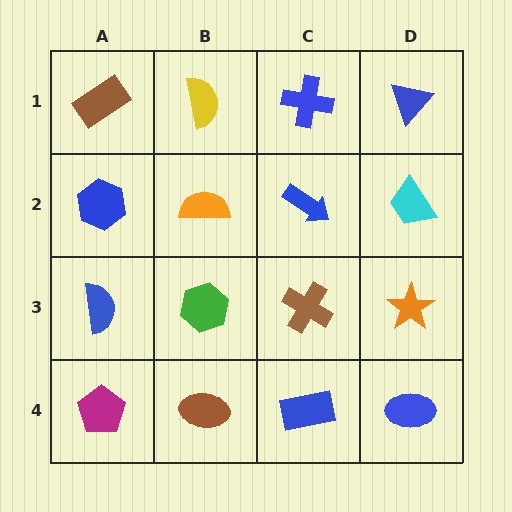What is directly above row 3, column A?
A blue hexagon.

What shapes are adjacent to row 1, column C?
A blue arrow (row 2, column C), a yellow semicircle (row 1, column B), a blue triangle (row 1, column D).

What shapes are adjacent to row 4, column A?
A blue semicircle (row 3, column A), a brown ellipse (row 4, column B).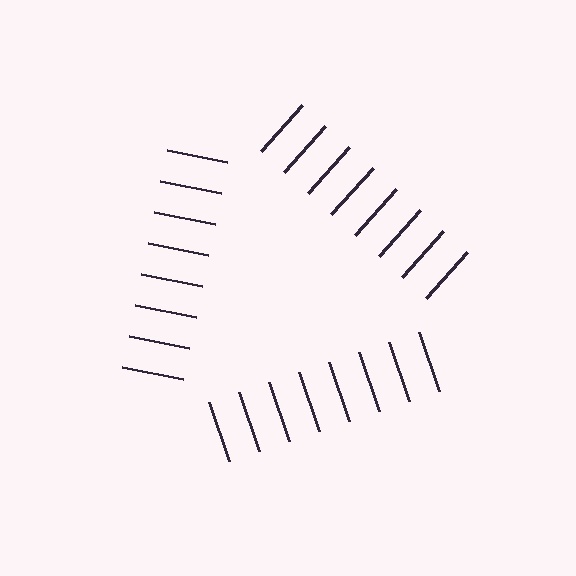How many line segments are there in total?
24 — 8 along each of the 3 edges.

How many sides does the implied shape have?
3 sides — the line-ends trace a triangle.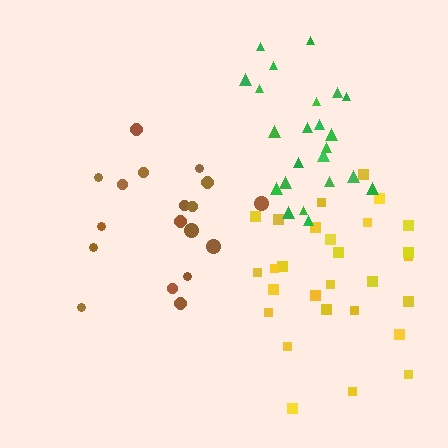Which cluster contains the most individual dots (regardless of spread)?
Yellow (28).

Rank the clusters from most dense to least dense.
green, yellow, brown.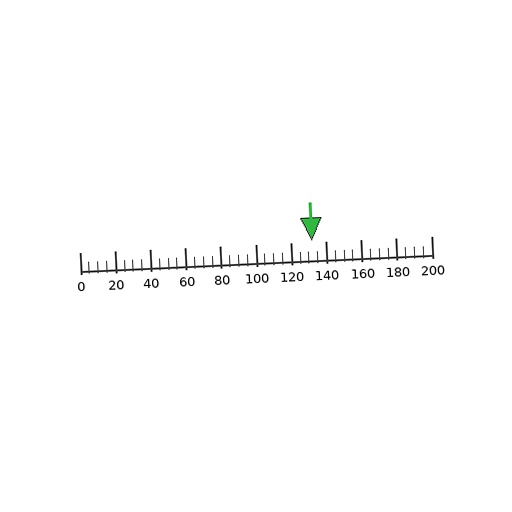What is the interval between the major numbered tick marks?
The major tick marks are spaced 20 units apart.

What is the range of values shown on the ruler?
The ruler shows values from 0 to 200.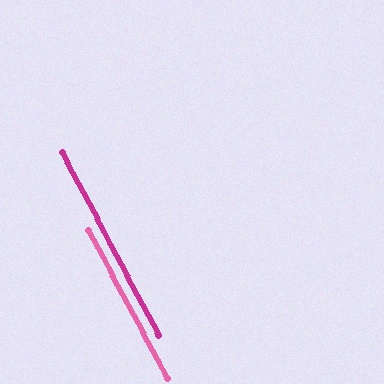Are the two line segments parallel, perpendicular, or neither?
Parallel — their directions differ by only 0.2°.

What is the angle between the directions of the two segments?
Approximately 0 degrees.